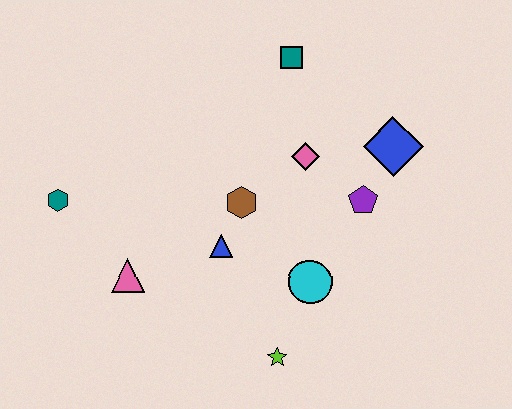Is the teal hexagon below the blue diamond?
Yes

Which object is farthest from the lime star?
The teal square is farthest from the lime star.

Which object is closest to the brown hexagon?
The blue triangle is closest to the brown hexagon.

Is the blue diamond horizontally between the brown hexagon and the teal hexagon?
No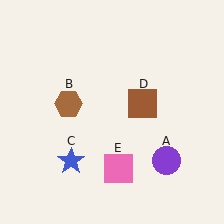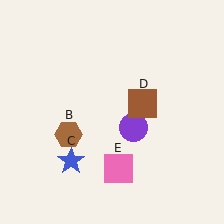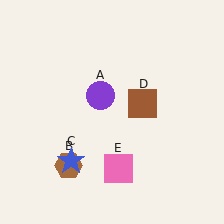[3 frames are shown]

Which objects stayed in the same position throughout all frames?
Blue star (object C) and brown square (object D) and pink square (object E) remained stationary.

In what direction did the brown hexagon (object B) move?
The brown hexagon (object B) moved down.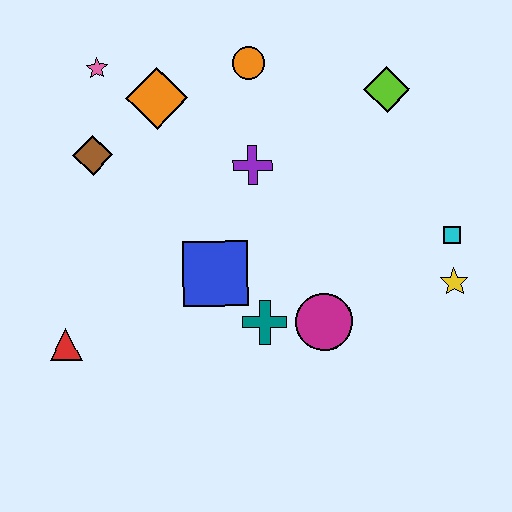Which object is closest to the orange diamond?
The pink star is closest to the orange diamond.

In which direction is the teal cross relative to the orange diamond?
The teal cross is below the orange diamond.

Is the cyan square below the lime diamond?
Yes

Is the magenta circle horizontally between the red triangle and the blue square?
No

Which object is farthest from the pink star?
The yellow star is farthest from the pink star.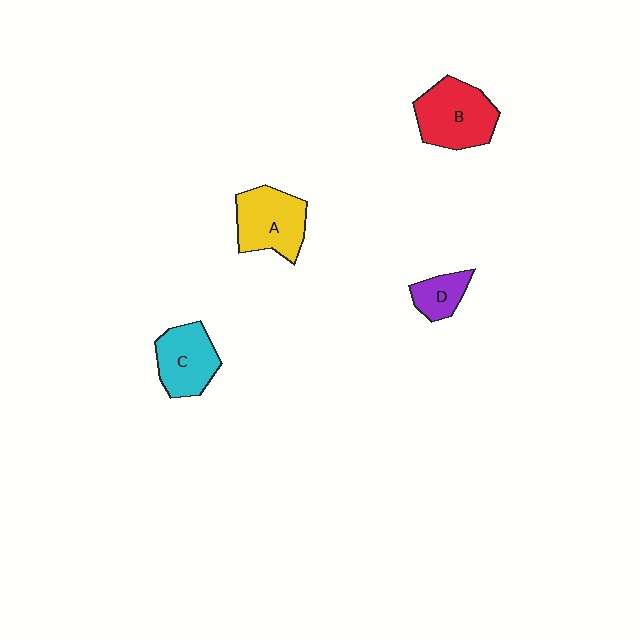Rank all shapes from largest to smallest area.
From largest to smallest: B (red), A (yellow), C (cyan), D (purple).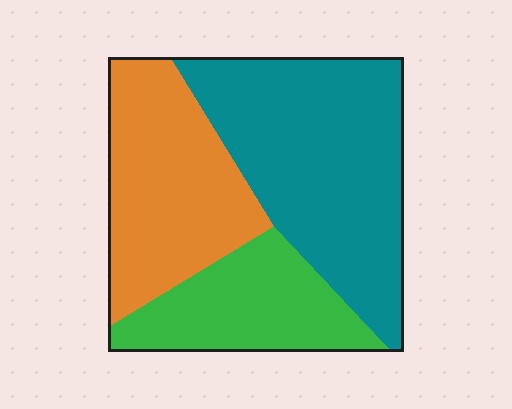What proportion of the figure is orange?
Orange takes up about one third (1/3) of the figure.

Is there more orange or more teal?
Teal.